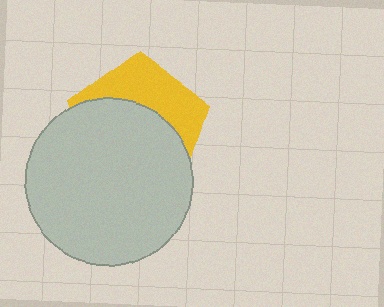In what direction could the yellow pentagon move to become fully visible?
The yellow pentagon could move up. That would shift it out from behind the light gray circle entirely.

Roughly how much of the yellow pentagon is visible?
A small part of it is visible (roughly 38%).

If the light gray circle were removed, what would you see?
You would see the complete yellow pentagon.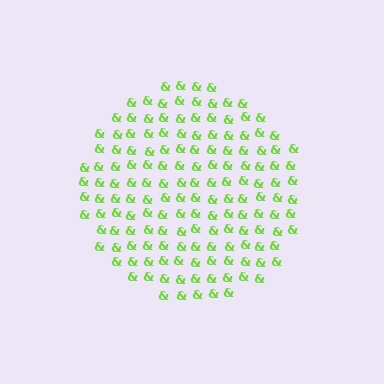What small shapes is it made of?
It is made of small ampersands.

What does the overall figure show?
The overall figure shows a circle.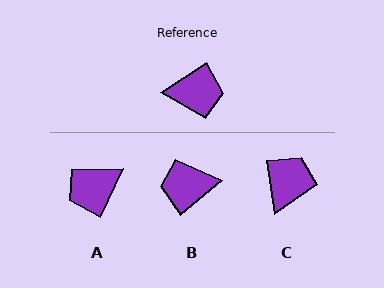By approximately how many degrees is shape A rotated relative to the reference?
Approximately 149 degrees clockwise.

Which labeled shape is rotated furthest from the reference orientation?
B, about 174 degrees away.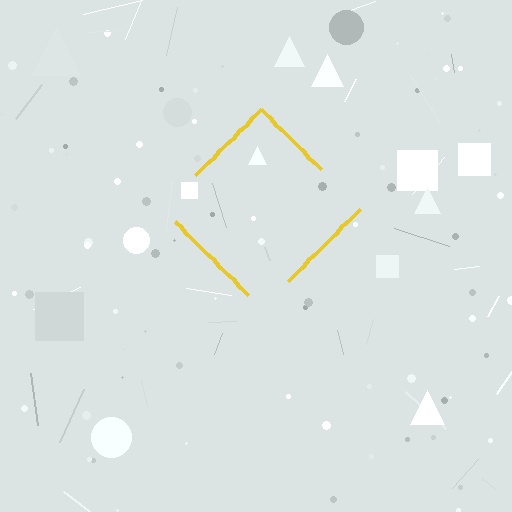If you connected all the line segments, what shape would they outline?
They would outline a diamond.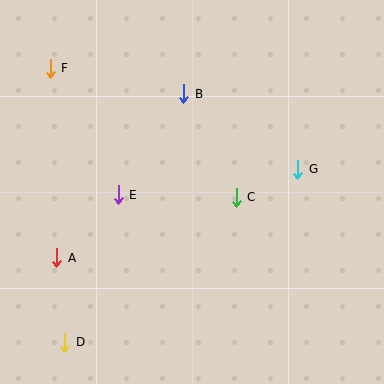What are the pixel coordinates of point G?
Point G is at (298, 169).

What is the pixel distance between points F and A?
The distance between F and A is 189 pixels.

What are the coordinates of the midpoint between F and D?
The midpoint between F and D is at (58, 205).